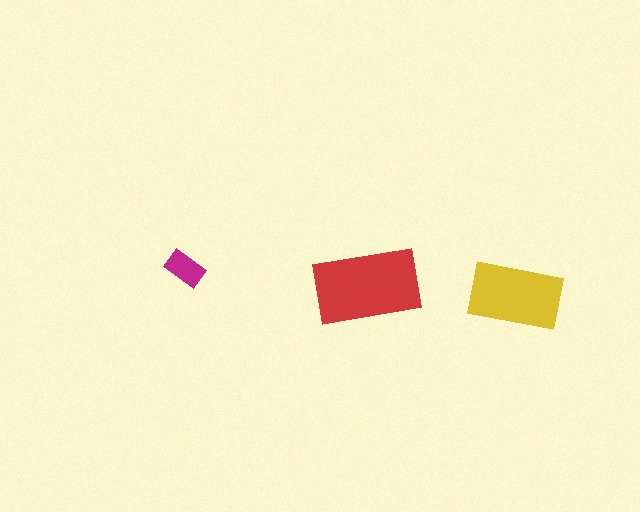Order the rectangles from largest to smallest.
the red one, the yellow one, the magenta one.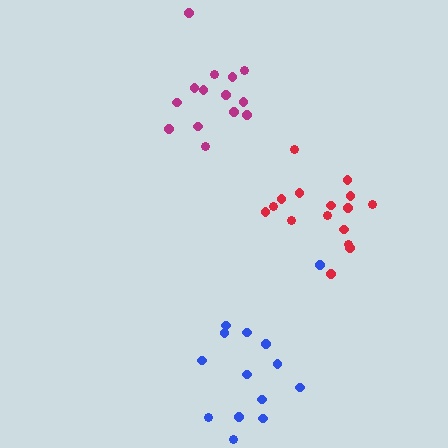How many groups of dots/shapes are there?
There are 3 groups.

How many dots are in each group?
Group 1: 14 dots, Group 2: 14 dots, Group 3: 16 dots (44 total).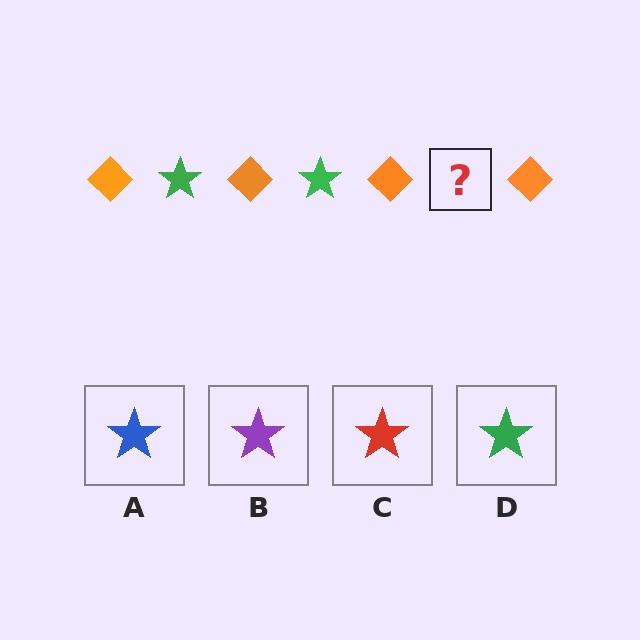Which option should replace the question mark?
Option D.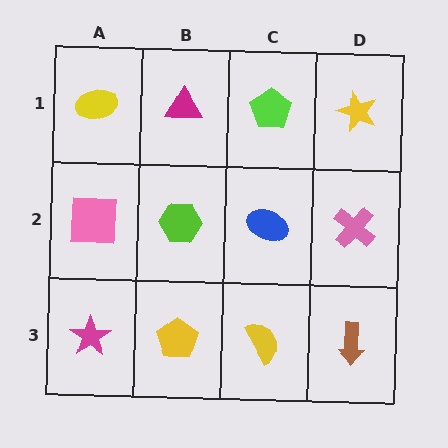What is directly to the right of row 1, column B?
A lime pentagon.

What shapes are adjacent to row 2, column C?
A lime pentagon (row 1, column C), a yellow semicircle (row 3, column C), a lime hexagon (row 2, column B), a pink cross (row 2, column D).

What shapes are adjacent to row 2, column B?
A magenta triangle (row 1, column B), a yellow pentagon (row 3, column B), a pink square (row 2, column A), a blue ellipse (row 2, column C).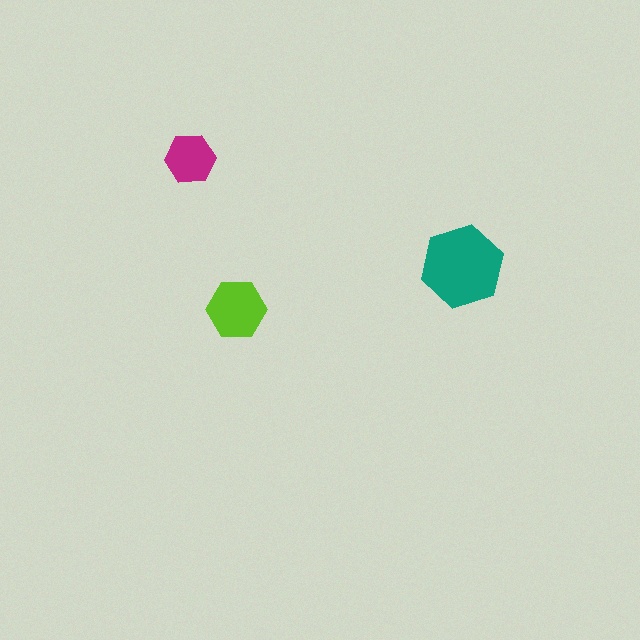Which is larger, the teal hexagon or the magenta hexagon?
The teal one.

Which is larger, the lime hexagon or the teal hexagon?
The teal one.